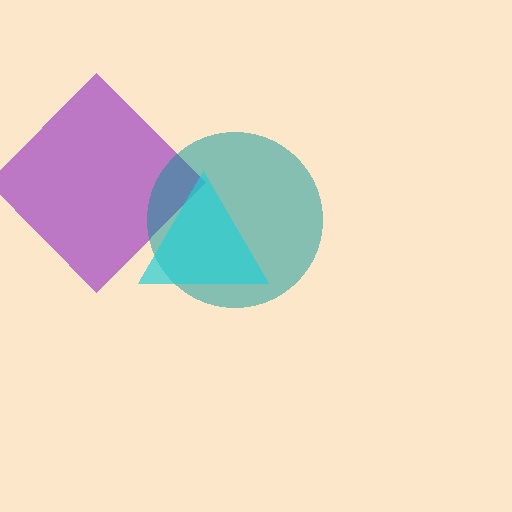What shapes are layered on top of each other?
The layered shapes are: a purple diamond, a teal circle, a cyan triangle.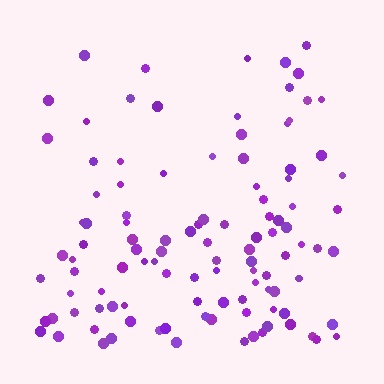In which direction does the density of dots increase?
From top to bottom, with the bottom side densest.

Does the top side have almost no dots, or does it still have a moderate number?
Still a moderate number, just noticeably fewer than the bottom.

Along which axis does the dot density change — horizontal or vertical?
Vertical.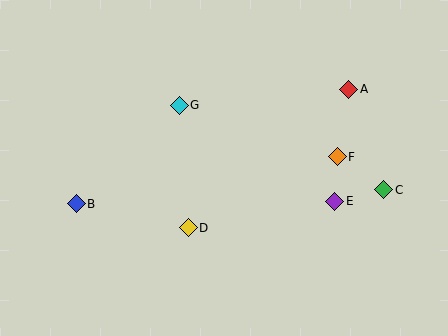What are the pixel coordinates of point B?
Point B is at (76, 204).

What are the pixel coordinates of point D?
Point D is at (188, 228).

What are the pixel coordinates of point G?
Point G is at (179, 105).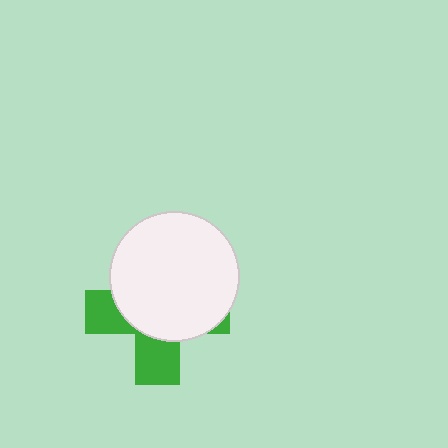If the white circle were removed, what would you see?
You would see the complete green cross.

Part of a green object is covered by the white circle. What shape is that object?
It is a cross.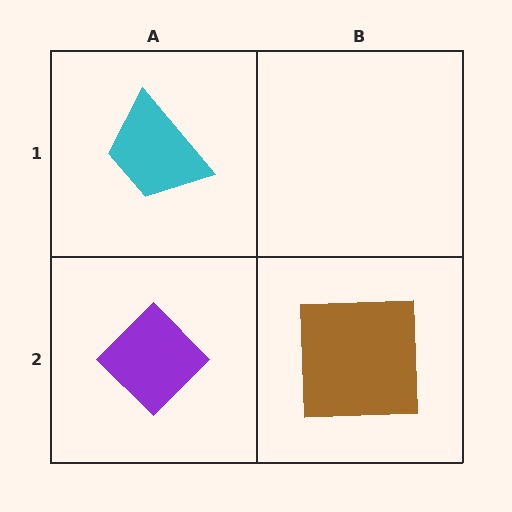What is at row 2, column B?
A brown square.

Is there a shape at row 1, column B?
No, that cell is empty.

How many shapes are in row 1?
1 shape.